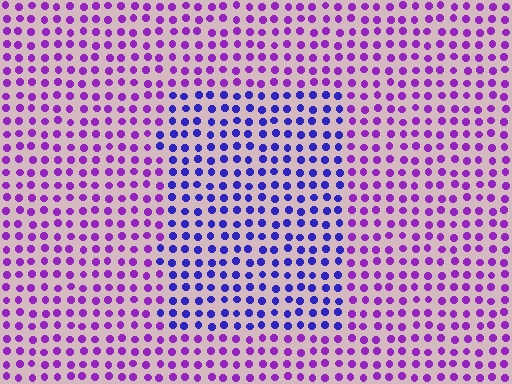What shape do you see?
I see a rectangle.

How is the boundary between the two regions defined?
The boundary is defined purely by a slight shift in hue (about 40 degrees). Spacing, size, and orientation are identical on both sides.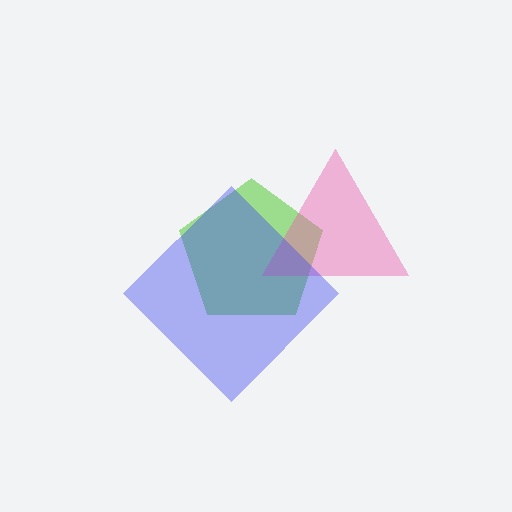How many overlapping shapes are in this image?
There are 3 overlapping shapes in the image.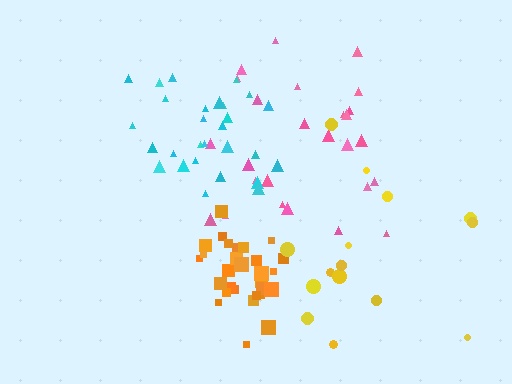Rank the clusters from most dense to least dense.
orange, cyan, pink, yellow.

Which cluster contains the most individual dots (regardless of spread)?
Orange (29).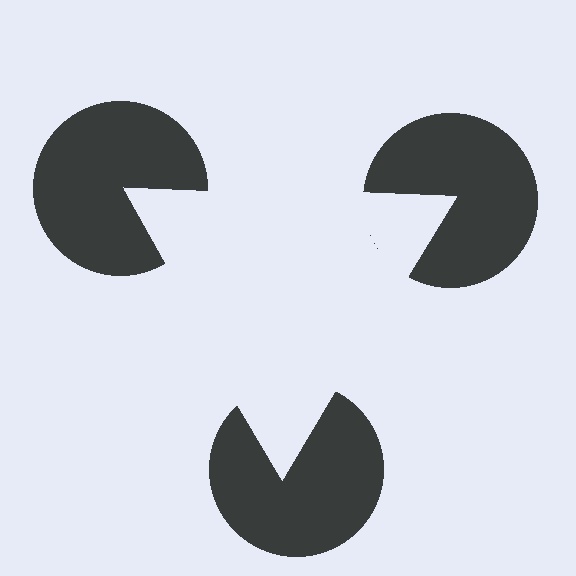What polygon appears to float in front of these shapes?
An illusory triangle — its edges are inferred from the aligned wedge cuts in the pac-man discs, not physically drawn.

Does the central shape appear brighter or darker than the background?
It typically appears slightly brighter than the background, even though no actual brightness change is drawn.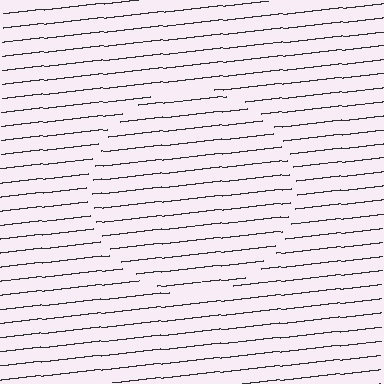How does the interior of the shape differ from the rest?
The interior of the shape contains the same grating, shifted by half a period — the contour is defined by the phase discontinuity where line-ends from the inner and outer gratings abut.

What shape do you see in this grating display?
An illusory circle. The interior of the shape contains the same grating, shifted by half a period — the contour is defined by the phase discontinuity where line-ends from the inner and outer gratings abut.